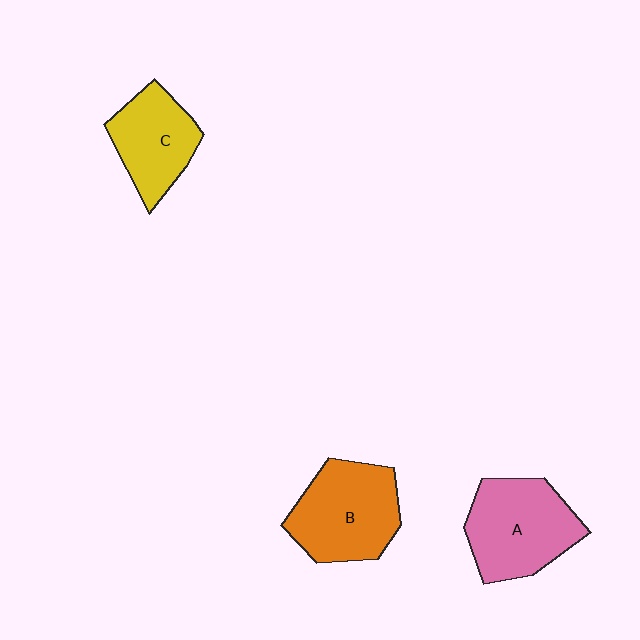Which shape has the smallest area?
Shape C (yellow).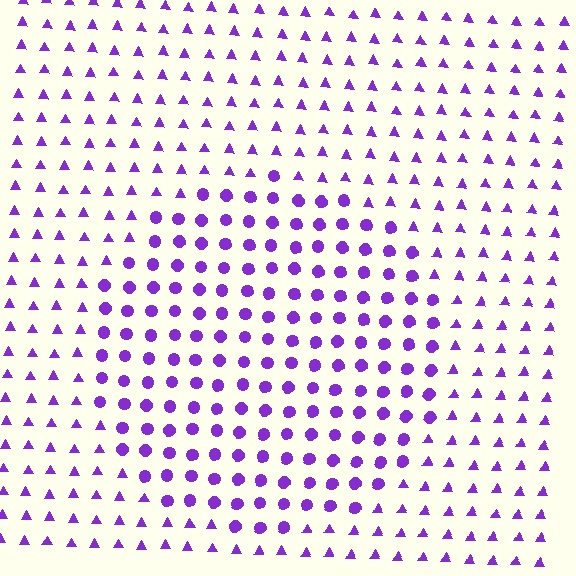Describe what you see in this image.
The image is filled with small purple elements arranged in a uniform grid. A circle-shaped region contains circles, while the surrounding area contains triangles. The boundary is defined purely by the change in element shape.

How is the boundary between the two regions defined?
The boundary is defined by a change in element shape: circles inside vs. triangles outside. All elements share the same color and spacing.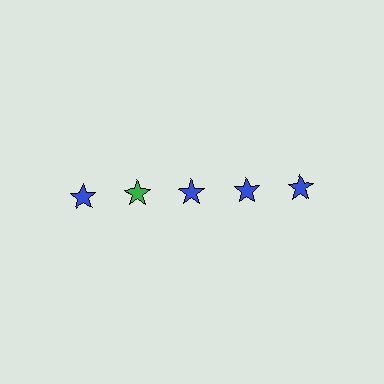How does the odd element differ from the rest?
It has a different color: green instead of blue.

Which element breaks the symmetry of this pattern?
The green star in the top row, second from left column breaks the symmetry. All other shapes are blue stars.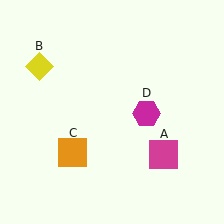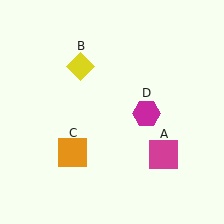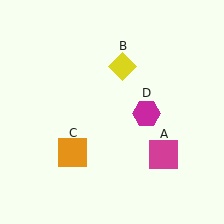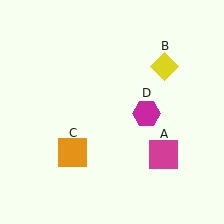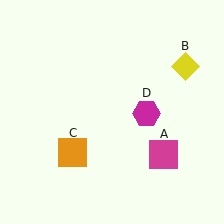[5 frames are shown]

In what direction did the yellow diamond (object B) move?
The yellow diamond (object B) moved right.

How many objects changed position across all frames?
1 object changed position: yellow diamond (object B).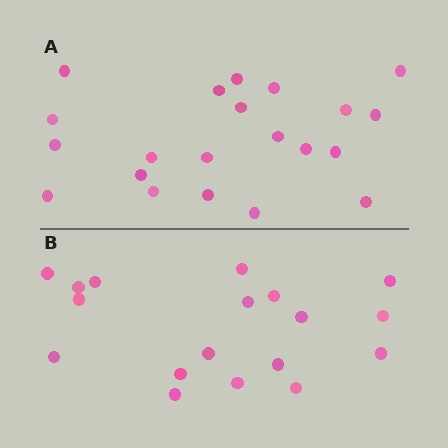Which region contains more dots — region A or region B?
Region A (the top region) has more dots.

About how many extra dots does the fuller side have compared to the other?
Region A has just a few more — roughly 2 or 3 more dots than region B.